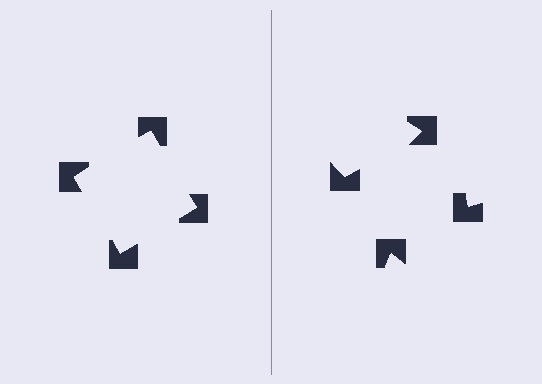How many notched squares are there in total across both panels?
8 — 4 on each side.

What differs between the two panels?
The notched squares are positioned identically on both sides; only the wedge orientations differ. On the left they align to a square; on the right they are misaligned.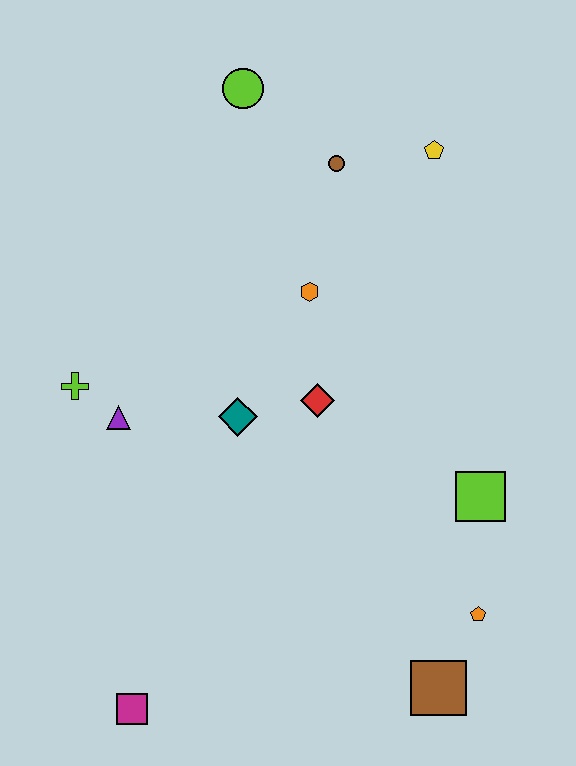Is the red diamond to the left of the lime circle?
No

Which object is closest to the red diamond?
The teal diamond is closest to the red diamond.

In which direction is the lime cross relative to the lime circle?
The lime cross is below the lime circle.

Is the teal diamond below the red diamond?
Yes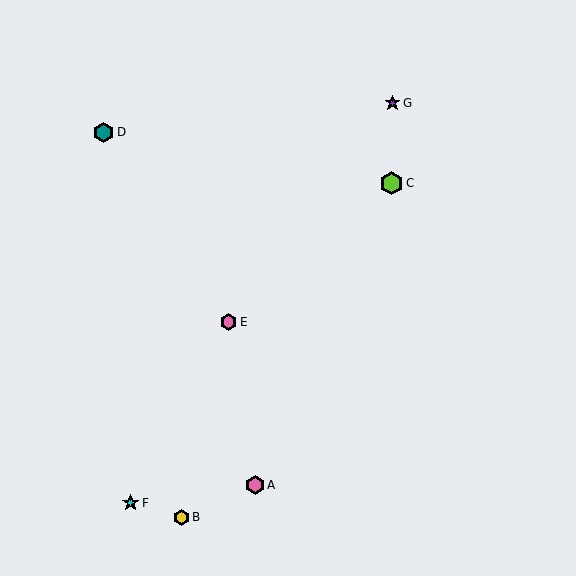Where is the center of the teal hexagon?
The center of the teal hexagon is at (104, 132).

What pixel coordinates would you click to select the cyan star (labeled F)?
Click at (131, 503) to select the cyan star F.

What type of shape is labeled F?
Shape F is a cyan star.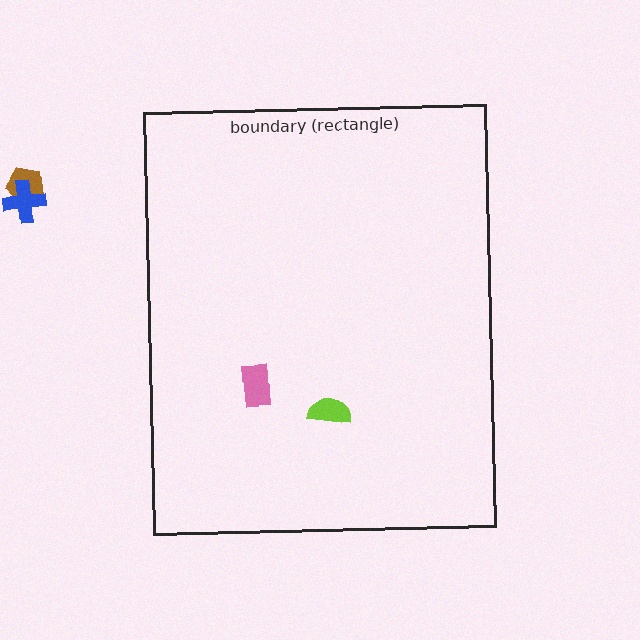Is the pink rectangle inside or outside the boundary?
Inside.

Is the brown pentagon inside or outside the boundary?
Outside.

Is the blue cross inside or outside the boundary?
Outside.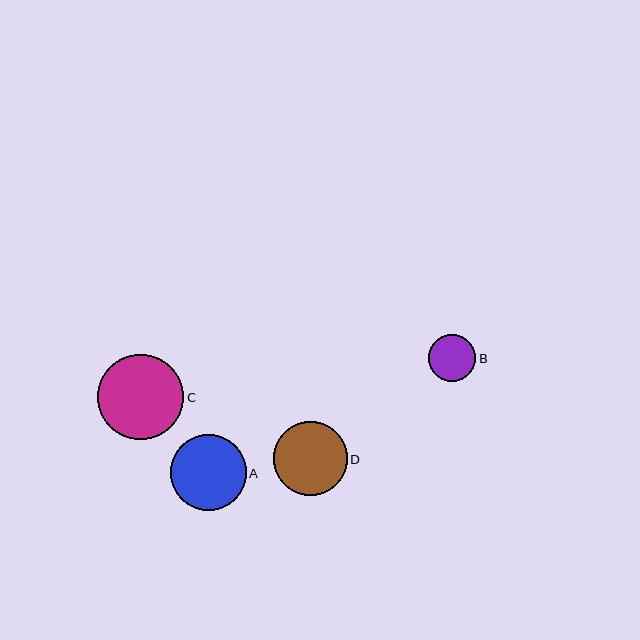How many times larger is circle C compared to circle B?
Circle C is approximately 1.8 times the size of circle B.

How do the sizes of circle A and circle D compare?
Circle A and circle D are approximately the same size.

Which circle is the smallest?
Circle B is the smallest with a size of approximately 47 pixels.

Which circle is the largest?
Circle C is the largest with a size of approximately 86 pixels.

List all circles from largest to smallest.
From largest to smallest: C, A, D, B.